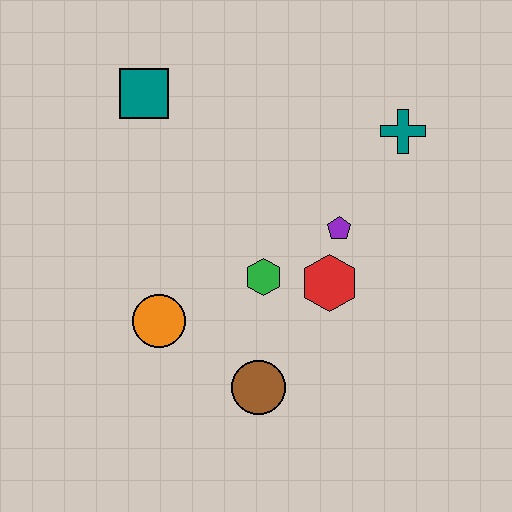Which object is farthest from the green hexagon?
The teal square is farthest from the green hexagon.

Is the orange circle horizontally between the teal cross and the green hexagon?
No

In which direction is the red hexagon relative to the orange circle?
The red hexagon is to the right of the orange circle.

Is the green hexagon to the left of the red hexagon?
Yes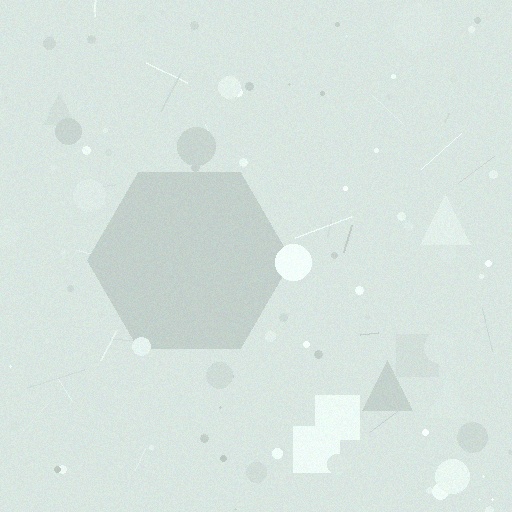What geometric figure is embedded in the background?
A hexagon is embedded in the background.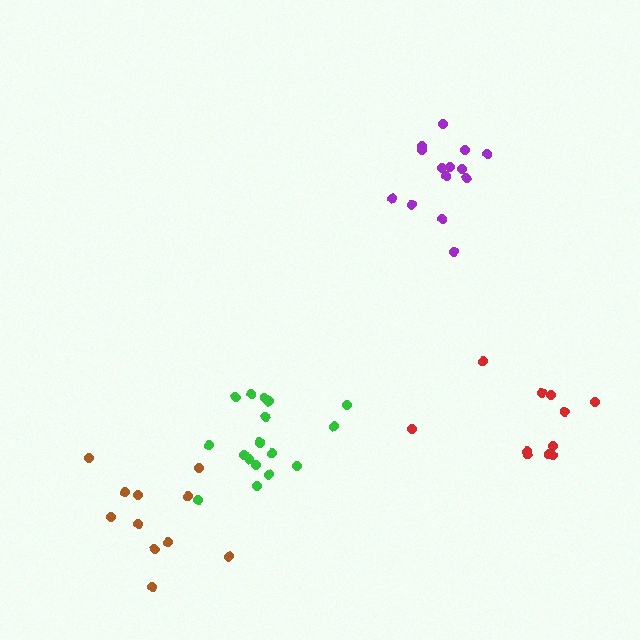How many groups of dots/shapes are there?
There are 4 groups.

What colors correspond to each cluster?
The clusters are colored: purple, red, green, brown.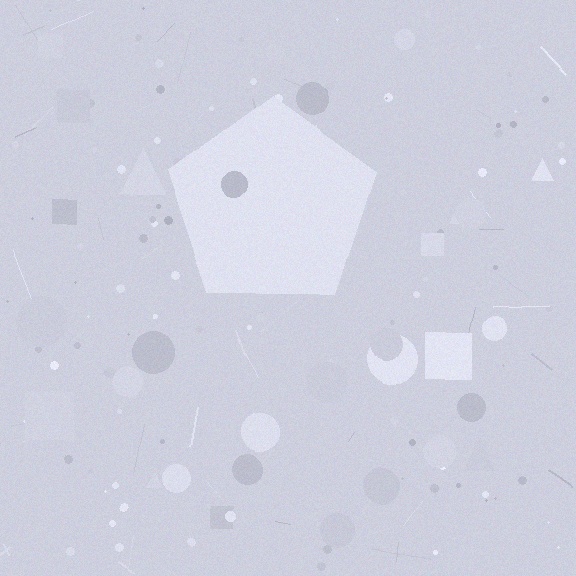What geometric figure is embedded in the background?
A pentagon is embedded in the background.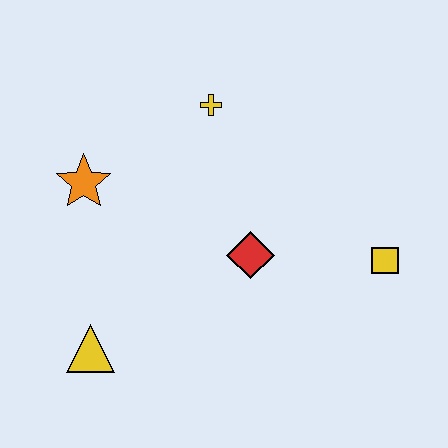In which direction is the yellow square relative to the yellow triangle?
The yellow square is to the right of the yellow triangle.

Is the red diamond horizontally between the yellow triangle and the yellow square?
Yes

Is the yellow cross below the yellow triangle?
No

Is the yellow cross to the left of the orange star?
No